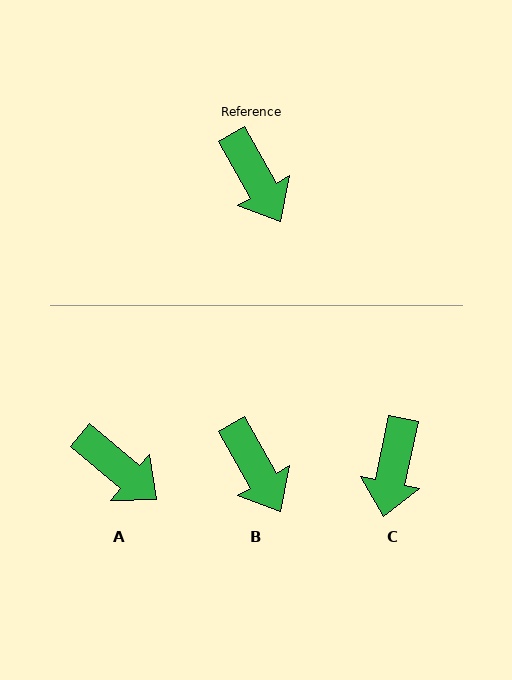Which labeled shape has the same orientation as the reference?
B.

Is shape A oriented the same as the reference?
No, it is off by about 20 degrees.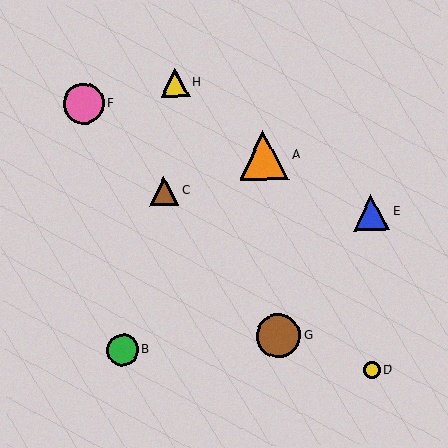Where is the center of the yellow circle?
The center of the yellow circle is at (372, 370).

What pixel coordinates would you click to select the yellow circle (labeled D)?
Click at (372, 370) to select the yellow circle D.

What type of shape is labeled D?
Shape D is a yellow circle.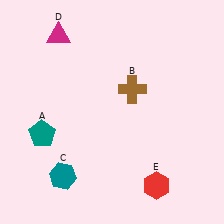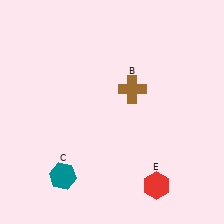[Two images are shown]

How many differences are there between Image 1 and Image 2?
There are 2 differences between the two images.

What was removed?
The magenta triangle (D), the teal pentagon (A) were removed in Image 2.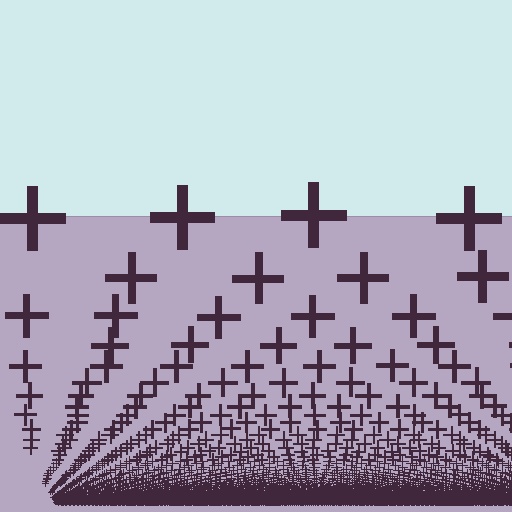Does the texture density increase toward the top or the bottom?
Density increases toward the bottom.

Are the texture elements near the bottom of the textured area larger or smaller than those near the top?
Smaller. The gradient is inverted — elements near the bottom are smaller and denser.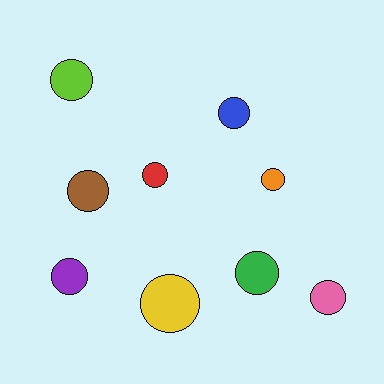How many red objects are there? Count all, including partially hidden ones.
There is 1 red object.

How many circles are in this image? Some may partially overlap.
There are 9 circles.